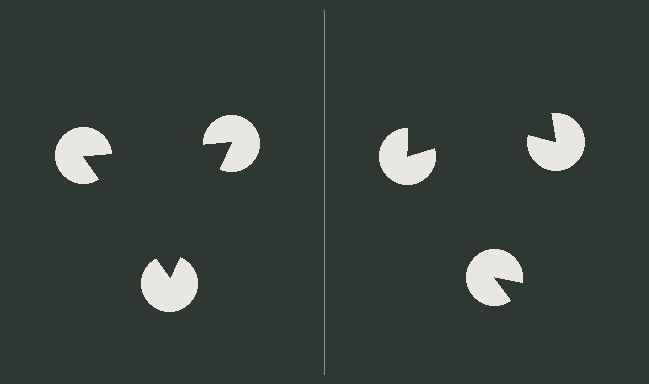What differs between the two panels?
The pac-man discs are positioned identically on both sides; only the wedge orientations differ. On the left they align to a triangle; on the right they are misaligned.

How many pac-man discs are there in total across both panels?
6 — 3 on each side.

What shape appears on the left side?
An illusory triangle.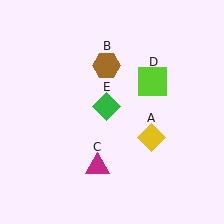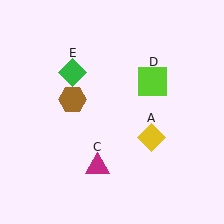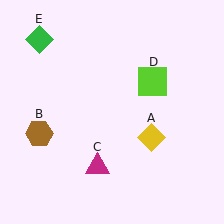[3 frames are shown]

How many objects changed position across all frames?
2 objects changed position: brown hexagon (object B), green diamond (object E).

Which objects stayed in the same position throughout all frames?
Yellow diamond (object A) and magenta triangle (object C) and lime square (object D) remained stationary.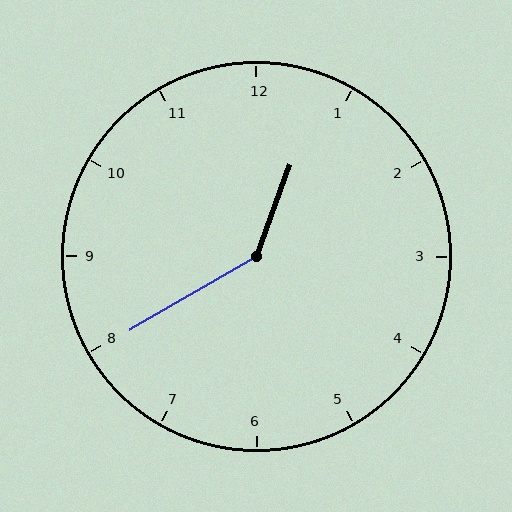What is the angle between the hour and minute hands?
Approximately 140 degrees.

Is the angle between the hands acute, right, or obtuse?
It is obtuse.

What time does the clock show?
12:40.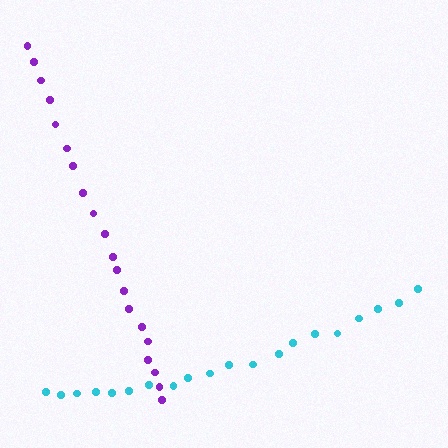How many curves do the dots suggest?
There are 2 distinct paths.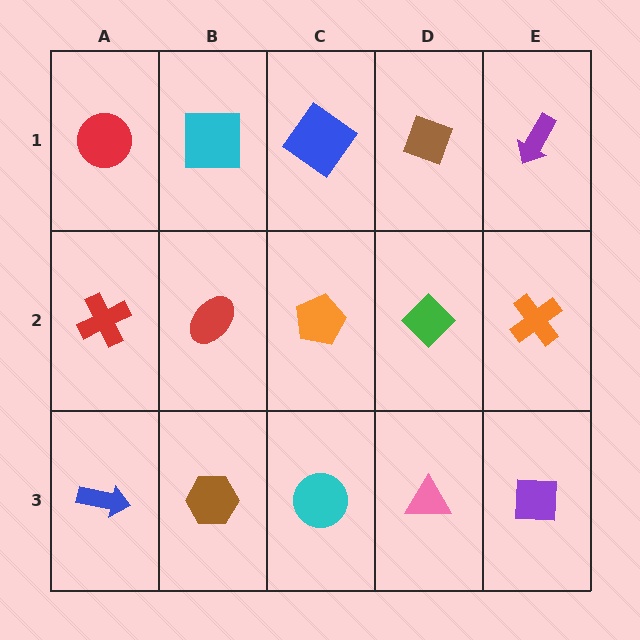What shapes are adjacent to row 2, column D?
A brown diamond (row 1, column D), a pink triangle (row 3, column D), an orange pentagon (row 2, column C), an orange cross (row 2, column E).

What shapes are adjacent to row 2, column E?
A purple arrow (row 1, column E), a purple square (row 3, column E), a green diamond (row 2, column D).